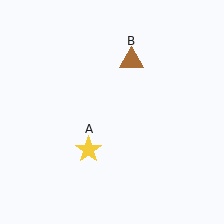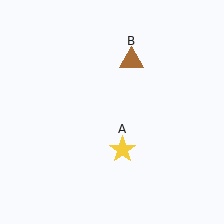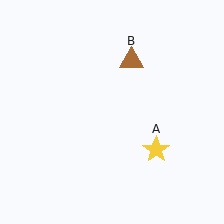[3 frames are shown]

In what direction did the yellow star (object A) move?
The yellow star (object A) moved right.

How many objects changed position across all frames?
1 object changed position: yellow star (object A).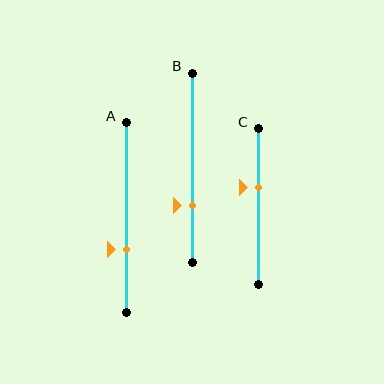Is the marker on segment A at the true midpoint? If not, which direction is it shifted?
No, the marker on segment A is shifted downward by about 17% of the segment length.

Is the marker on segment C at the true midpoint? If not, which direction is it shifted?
No, the marker on segment C is shifted upward by about 13% of the segment length.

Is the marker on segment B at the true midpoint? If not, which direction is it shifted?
No, the marker on segment B is shifted downward by about 19% of the segment length.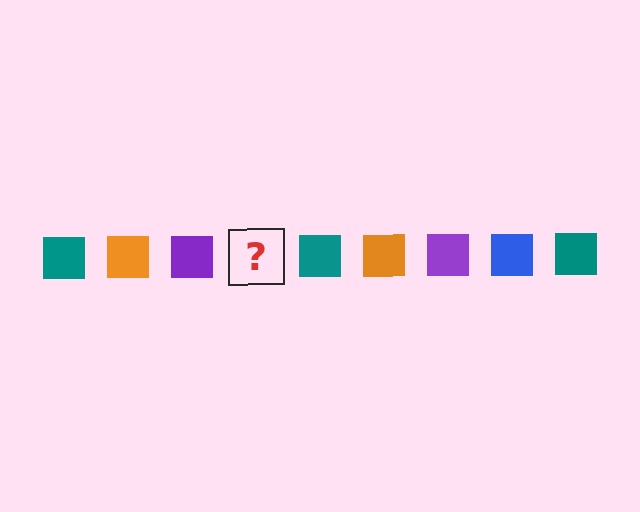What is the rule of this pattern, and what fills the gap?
The rule is that the pattern cycles through teal, orange, purple, blue squares. The gap should be filled with a blue square.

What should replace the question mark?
The question mark should be replaced with a blue square.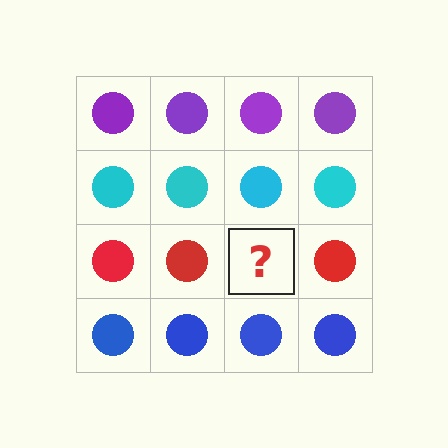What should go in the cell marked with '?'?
The missing cell should contain a red circle.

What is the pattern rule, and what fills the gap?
The rule is that each row has a consistent color. The gap should be filled with a red circle.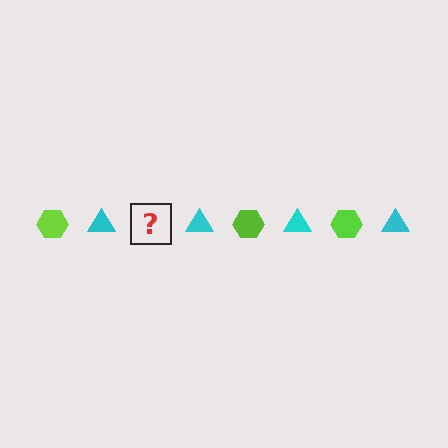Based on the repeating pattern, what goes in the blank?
The blank should be a lime hexagon.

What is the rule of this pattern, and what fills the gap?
The rule is that the pattern alternates between lime hexagon and cyan triangle. The gap should be filled with a lime hexagon.